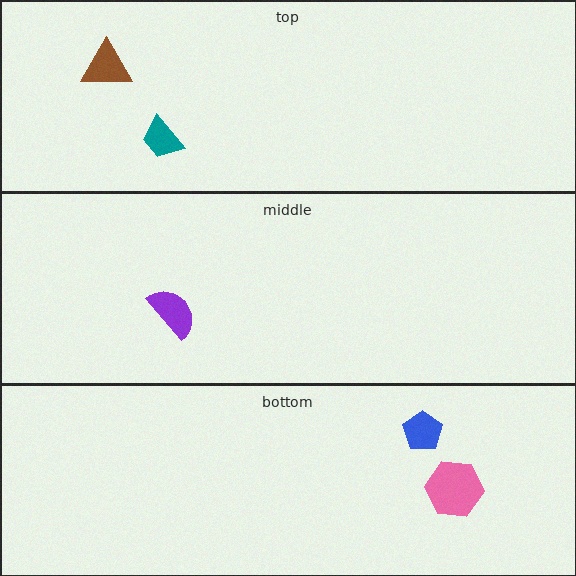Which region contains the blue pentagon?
The bottom region.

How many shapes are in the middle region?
1.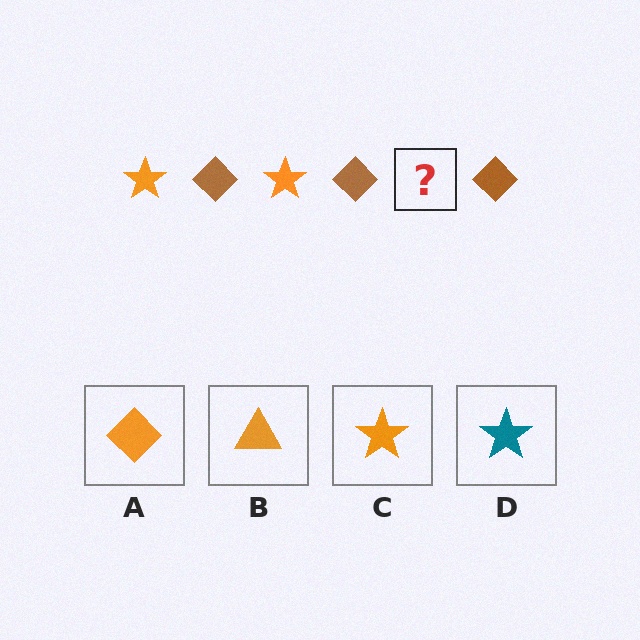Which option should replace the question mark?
Option C.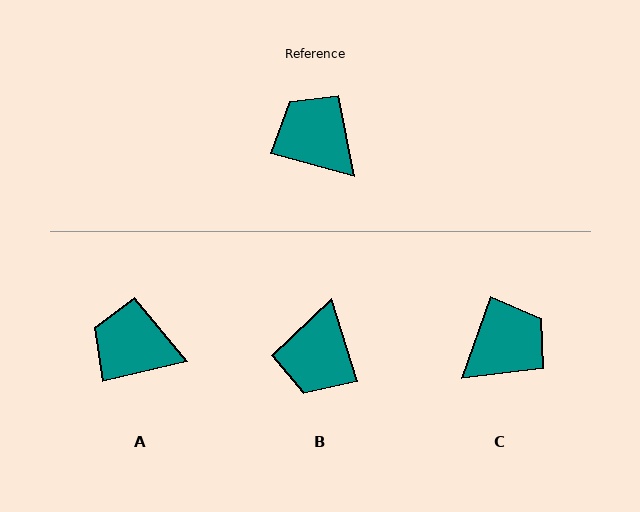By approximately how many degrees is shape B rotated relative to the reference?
Approximately 123 degrees counter-clockwise.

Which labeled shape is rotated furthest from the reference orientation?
B, about 123 degrees away.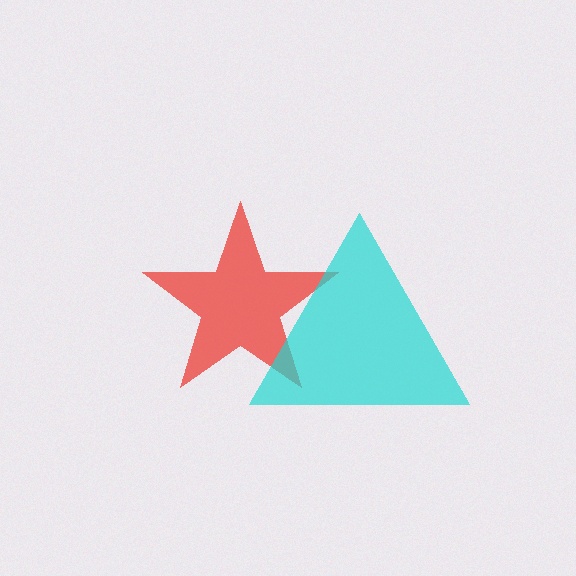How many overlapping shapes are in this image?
There are 2 overlapping shapes in the image.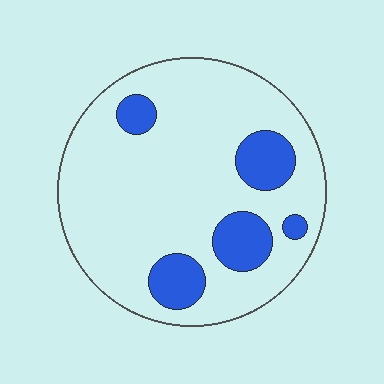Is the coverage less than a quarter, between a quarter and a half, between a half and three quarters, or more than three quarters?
Less than a quarter.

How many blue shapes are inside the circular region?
5.